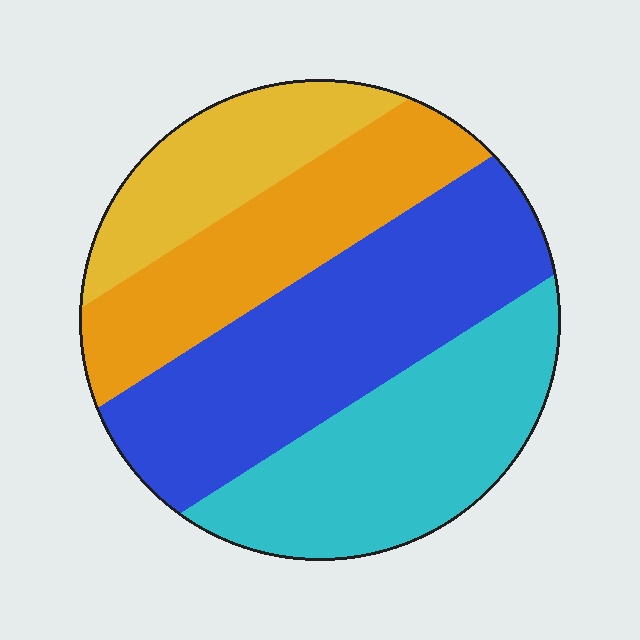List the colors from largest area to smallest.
From largest to smallest: blue, cyan, orange, yellow.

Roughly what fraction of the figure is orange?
Orange takes up less than a quarter of the figure.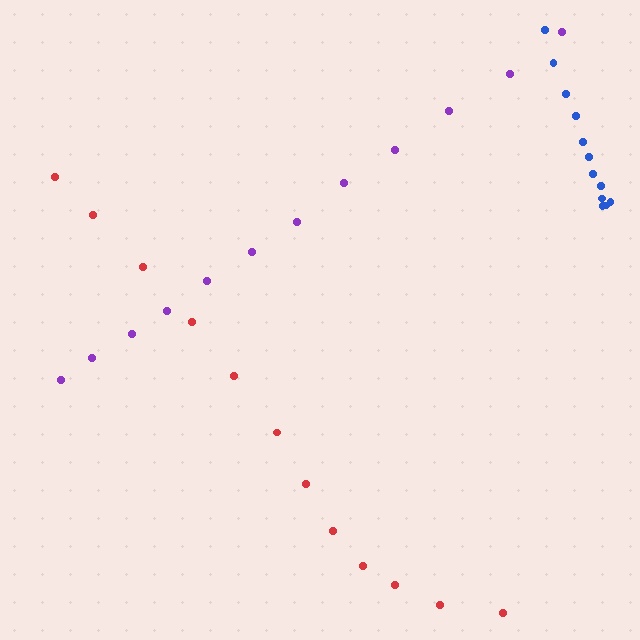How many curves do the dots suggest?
There are 3 distinct paths.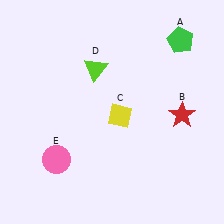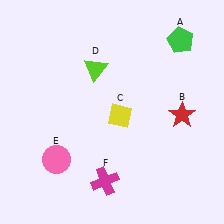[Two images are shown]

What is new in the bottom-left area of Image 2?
A magenta cross (F) was added in the bottom-left area of Image 2.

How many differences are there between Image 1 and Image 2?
There is 1 difference between the two images.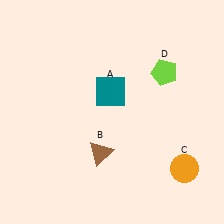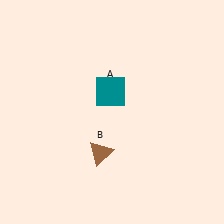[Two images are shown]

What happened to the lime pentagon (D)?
The lime pentagon (D) was removed in Image 2. It was in the top-right area of Image 1.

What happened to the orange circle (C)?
The orange circle (C) was removed in Image 2. It was in the bottom-right area of Image 1.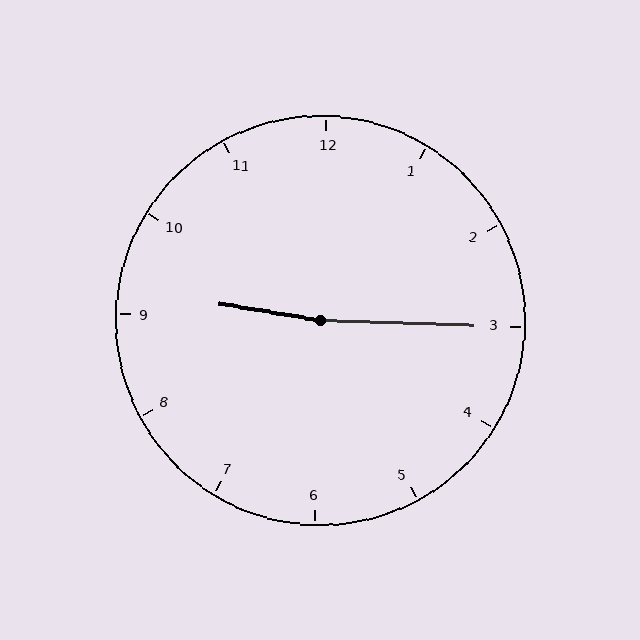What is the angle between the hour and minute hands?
Approximately 172 degrees.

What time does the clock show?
9:15.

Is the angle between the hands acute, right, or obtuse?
It is obtuse.